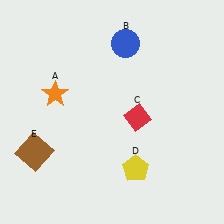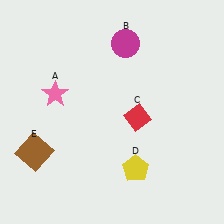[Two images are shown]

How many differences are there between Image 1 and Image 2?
There are 2 differences between the two images.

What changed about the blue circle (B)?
In Image 1, B is blue. In Image 2, it changed to magenta.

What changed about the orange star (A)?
In Image 1, A is orange. In Image 2, it changed to pink.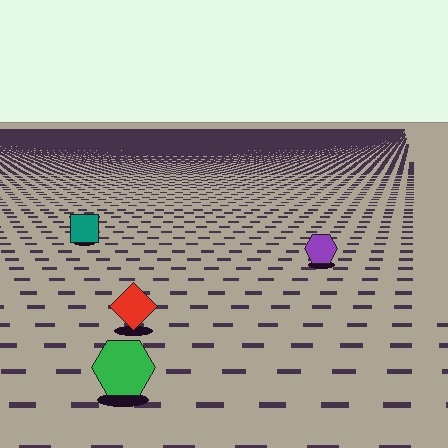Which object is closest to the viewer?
The green hexagon is closest. The texture marks near it are larger and more spread out.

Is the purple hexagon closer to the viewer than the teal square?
Yes. The purple hexagon is closer — you can tell from the texture gradient: the ground texture is coarser near it.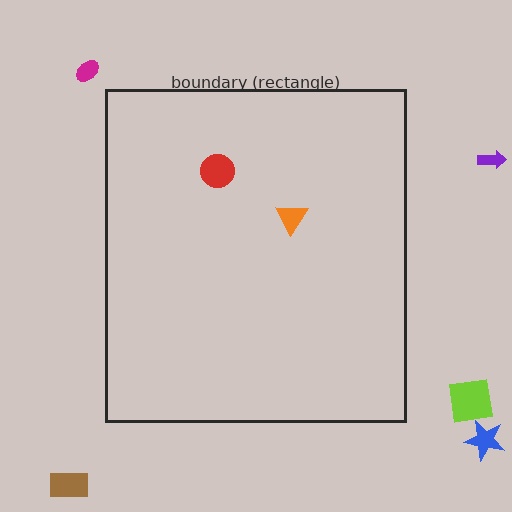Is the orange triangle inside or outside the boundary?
Inside.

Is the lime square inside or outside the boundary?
Outside.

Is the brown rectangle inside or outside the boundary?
Outside.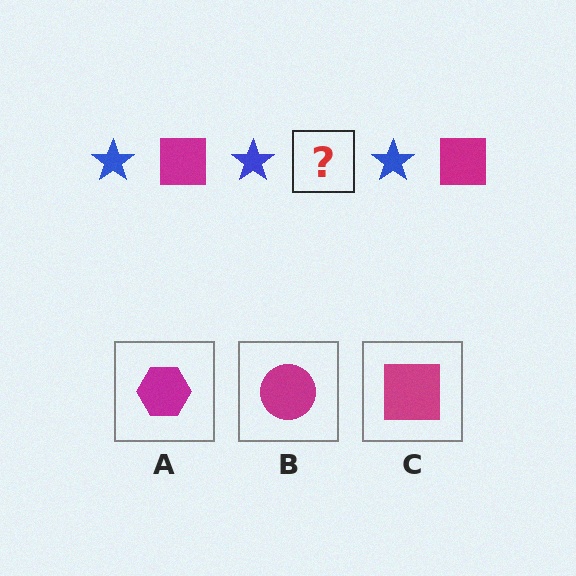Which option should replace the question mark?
Option C.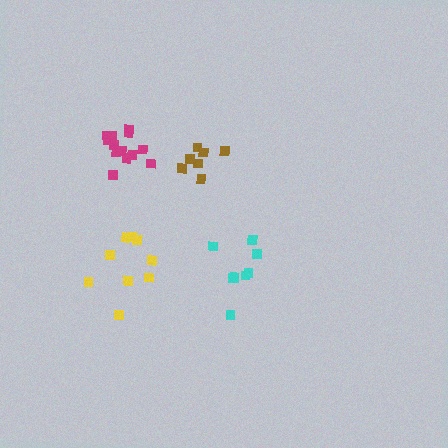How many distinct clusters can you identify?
There are 4 distinct clusters.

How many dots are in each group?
Group 1: 13 dots, Group 2: 7 dots, Group 3: 9 dots, Group 4: 8 dots (37 total).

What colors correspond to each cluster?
The clusters are colored: magenta, brown, yellow, cyan.